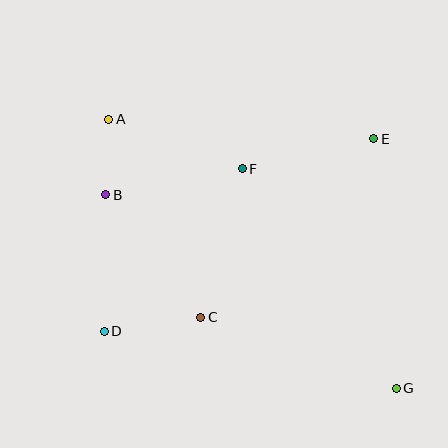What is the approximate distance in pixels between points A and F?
The distance between A and F is approximately 142 pixels.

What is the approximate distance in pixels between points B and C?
The distance between B and C is approximately 155 pixels.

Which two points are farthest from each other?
Points A and G are farthest from each other.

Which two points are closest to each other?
Points A and B are closest to each other.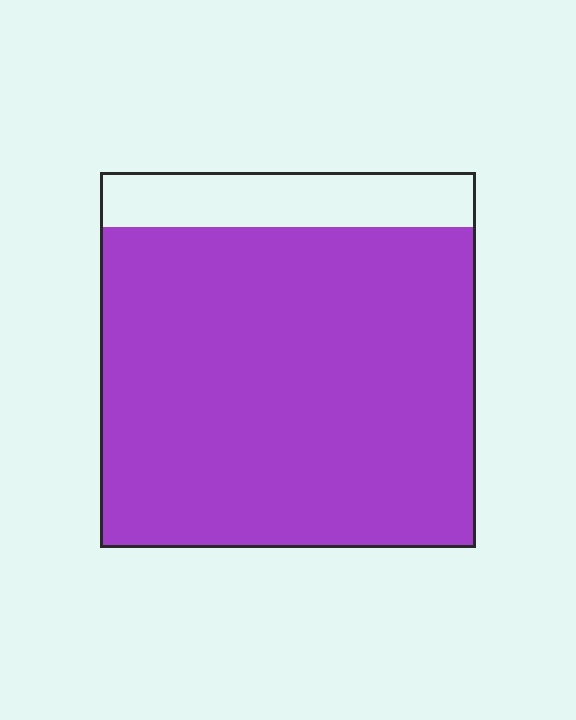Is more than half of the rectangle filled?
Yes.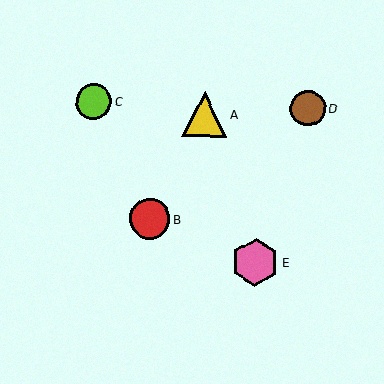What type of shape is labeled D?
Shape D is a brown circle.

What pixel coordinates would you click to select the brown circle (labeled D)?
Click at (308, 109) to select the brown circle D.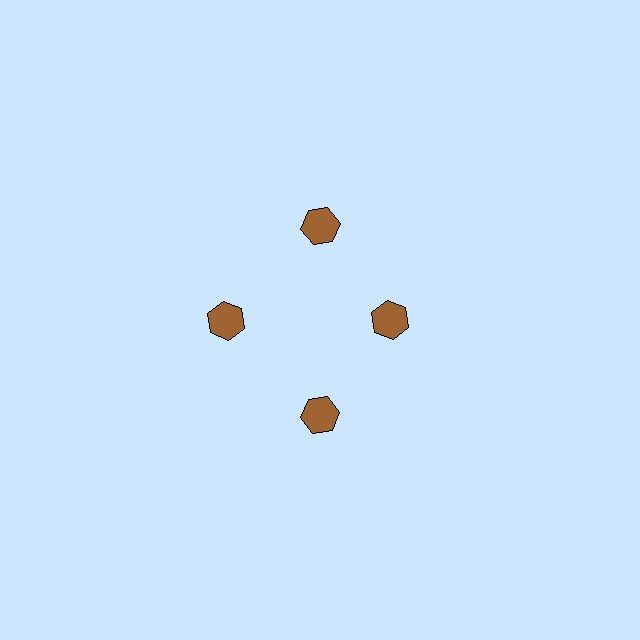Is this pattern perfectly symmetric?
No. The 4 brown hexagons are arranged in a ring, but one element near the 3 o'clock position is pulled inward toward the center, breaking the 4-fold rotational symmetry.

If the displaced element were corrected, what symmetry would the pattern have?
It would have 4-fold rotational symmetry — the pattern would map onto itself every 90 degrees.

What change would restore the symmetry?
The symmetry would be restored by moving it outward, back onto the ring so that all 4 hexagons sit at equal angles and equal distance from the center.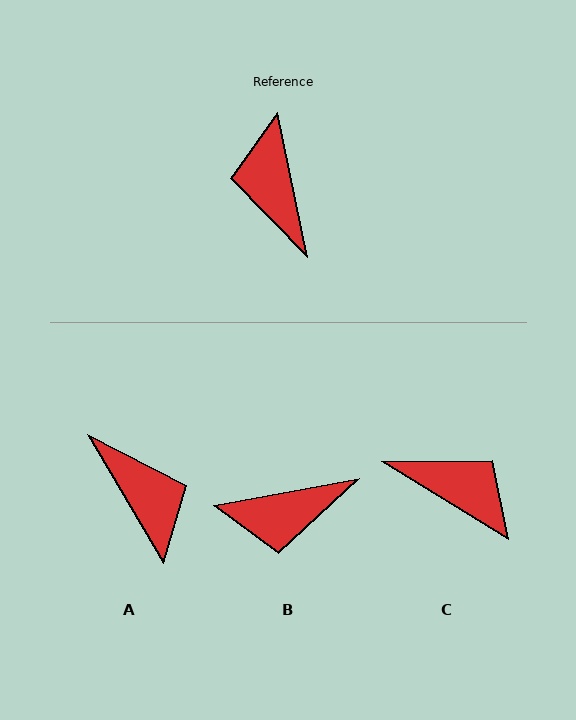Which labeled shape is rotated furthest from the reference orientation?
A, about 161 degrees away.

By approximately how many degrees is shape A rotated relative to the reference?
Approximately 161 degrees clockwise.